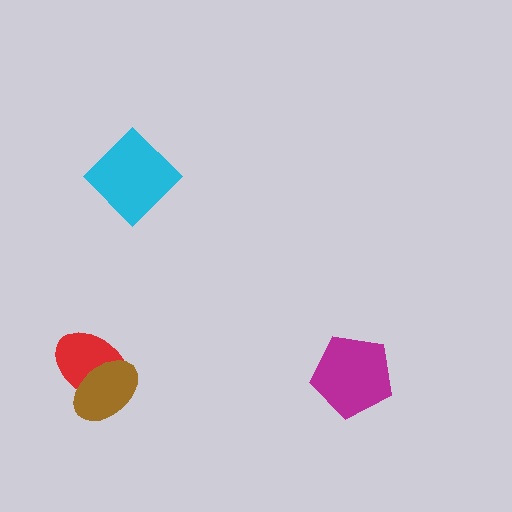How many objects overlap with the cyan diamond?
0 objects overlap with the cyan diamond.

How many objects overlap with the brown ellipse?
1 object overlaps with the brown ellipse.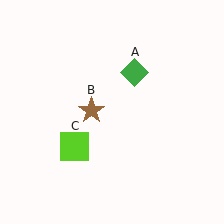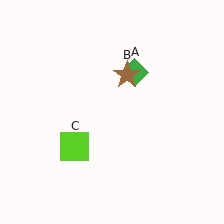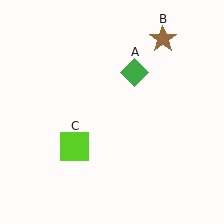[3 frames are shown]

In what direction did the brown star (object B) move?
The brown star (object B) moved up and to the right.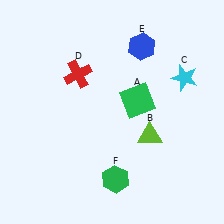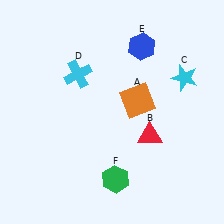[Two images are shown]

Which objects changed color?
A changed from green to orange. B changed from lime to red. D changed from red to cyan.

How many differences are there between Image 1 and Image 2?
There are 3 differences between the two images.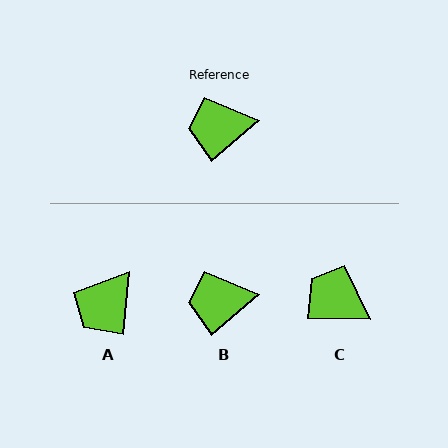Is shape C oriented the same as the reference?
No, it is off by about 41 degrees.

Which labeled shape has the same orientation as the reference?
B.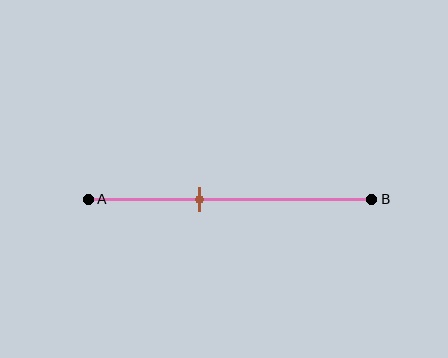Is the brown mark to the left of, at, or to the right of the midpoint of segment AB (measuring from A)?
The brown mark is to the left of the midpoint of segment AB.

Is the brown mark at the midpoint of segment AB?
No, the mark is at about 40% from A, not at the 50% midpoint.